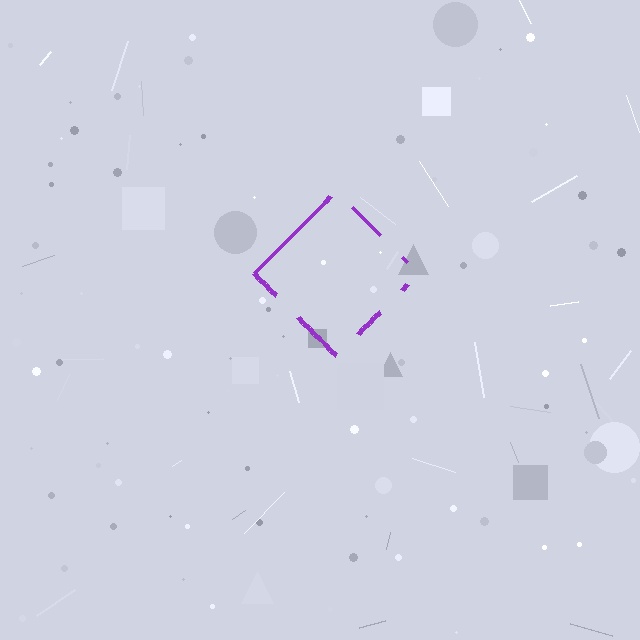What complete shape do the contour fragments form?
The contour fragments form a diamond.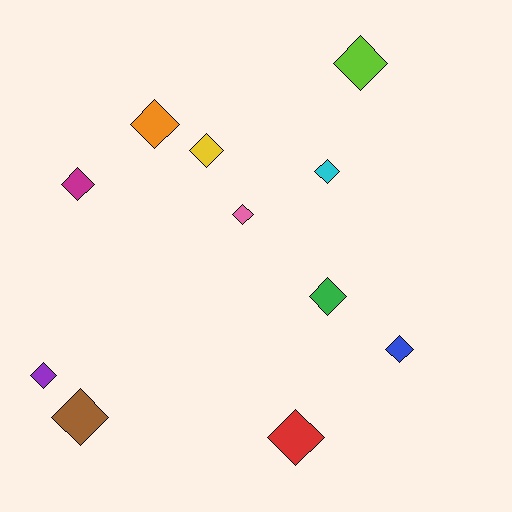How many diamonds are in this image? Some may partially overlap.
There are 11 diamonds.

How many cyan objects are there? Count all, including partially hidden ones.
There is 1 cyan object.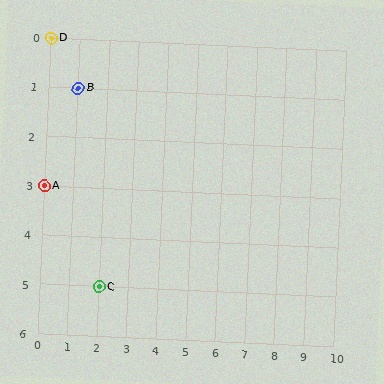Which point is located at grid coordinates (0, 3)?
Point A is at (0, 3).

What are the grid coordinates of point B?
Point B is at grid coordinates (1, 1).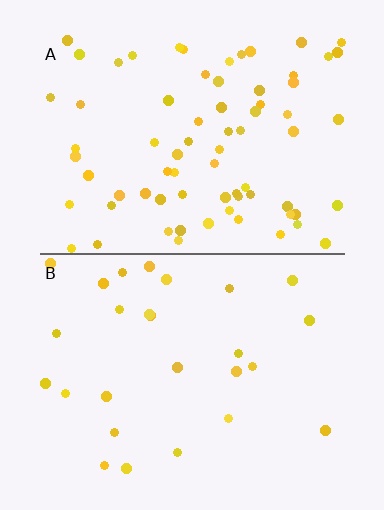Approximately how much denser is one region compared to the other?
Approximately 2.7× — region A over region B.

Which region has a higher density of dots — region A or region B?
A (the top).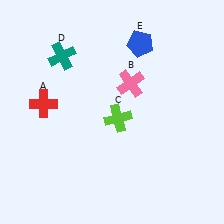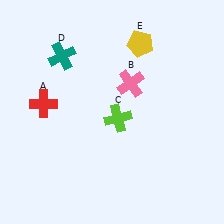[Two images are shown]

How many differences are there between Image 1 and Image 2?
There is 1 difference between the two images.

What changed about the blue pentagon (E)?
In Image 1, E is blue. In Image 2, it changed to yellow.